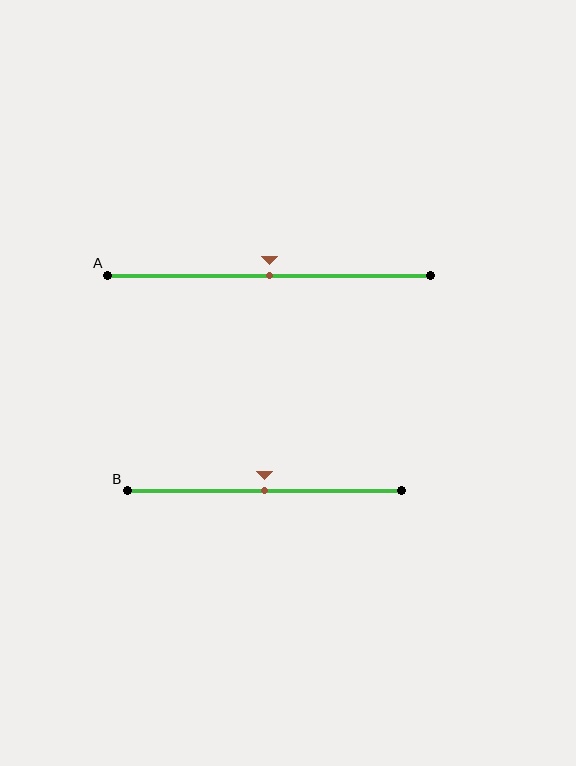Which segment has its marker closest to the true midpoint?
Segment A has its marker closest to the true midpoint.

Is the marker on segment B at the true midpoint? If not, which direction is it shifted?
Yes, the marker on segment B is at the true midpoint.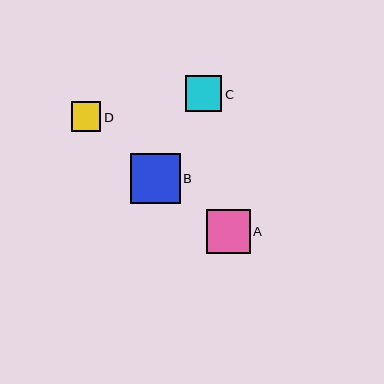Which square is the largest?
Square B is the largest with a size of approximately 49 pixels.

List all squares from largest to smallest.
From largest to smallest: B, A, C, D.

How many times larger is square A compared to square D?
Square A is approximately 1.5 times the size of square D.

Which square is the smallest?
Square D is the smallest with a size of approximately 30 pixels.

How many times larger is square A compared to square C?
Square A is approximately 1.2 times the size of square C.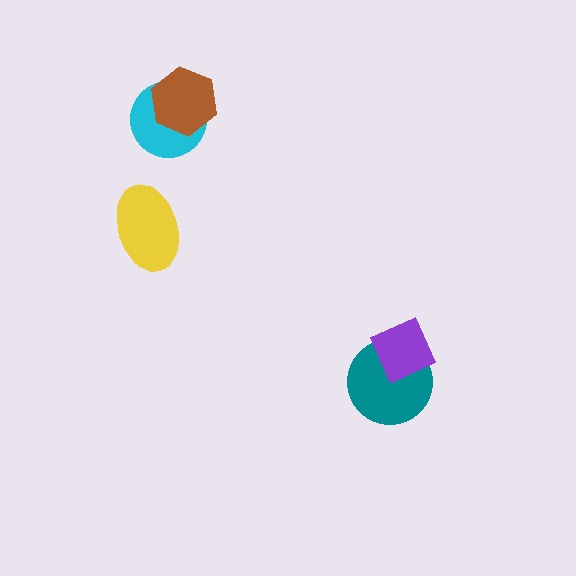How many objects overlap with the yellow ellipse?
0 objects overlap with the yellow ellipse.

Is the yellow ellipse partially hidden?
No, no other shape covers it.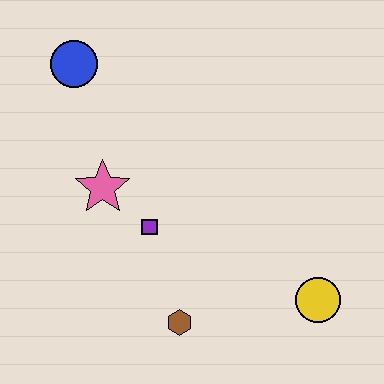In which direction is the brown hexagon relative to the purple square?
The brown hexagon is below the purple square.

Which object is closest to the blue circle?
The pink star is closest to the blue circle.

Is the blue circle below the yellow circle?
No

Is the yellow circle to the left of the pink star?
No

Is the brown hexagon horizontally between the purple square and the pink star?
No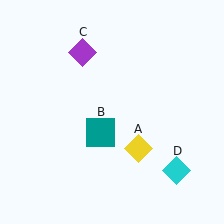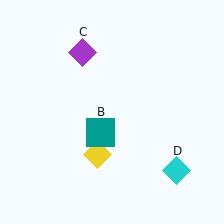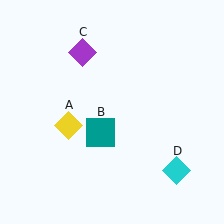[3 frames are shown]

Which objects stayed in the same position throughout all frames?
Teal square (object B) and purple diamond (object C) and cyan diamond (object D) remained stationary.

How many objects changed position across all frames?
1 object changed position: yellow diamond (object A).